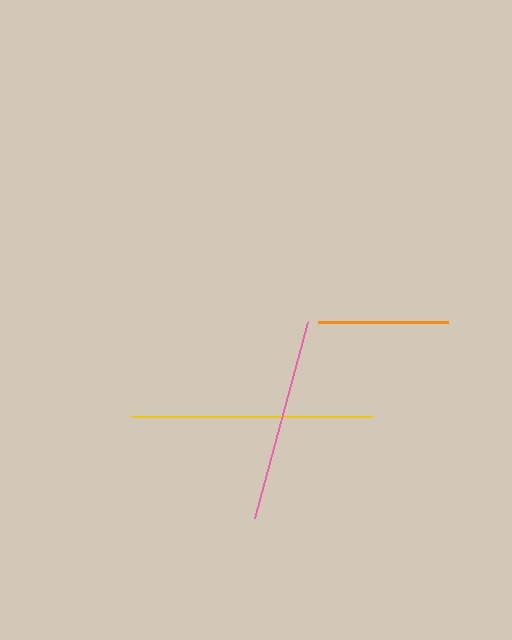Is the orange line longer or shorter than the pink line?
The pink line is longer than the orange line.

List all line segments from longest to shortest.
From longest to shortest: yellow, pink, orange.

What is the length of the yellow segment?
The yellow segment is approximately 242 pixels long.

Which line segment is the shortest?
The orange line is the shortest at approximately 130 pixels.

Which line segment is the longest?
The yellow line is the longest at approximately 242 pixels.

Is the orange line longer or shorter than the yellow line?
The yellow line is longer than the orange line.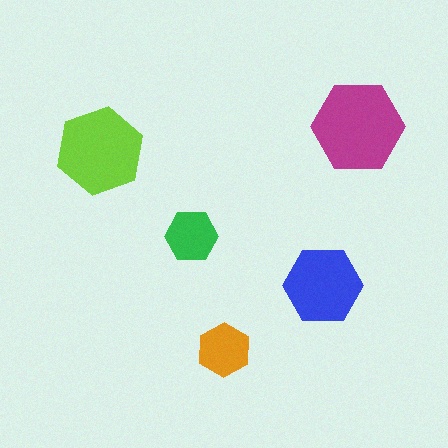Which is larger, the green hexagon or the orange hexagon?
The orange one.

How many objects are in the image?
There are 5 objects in the image.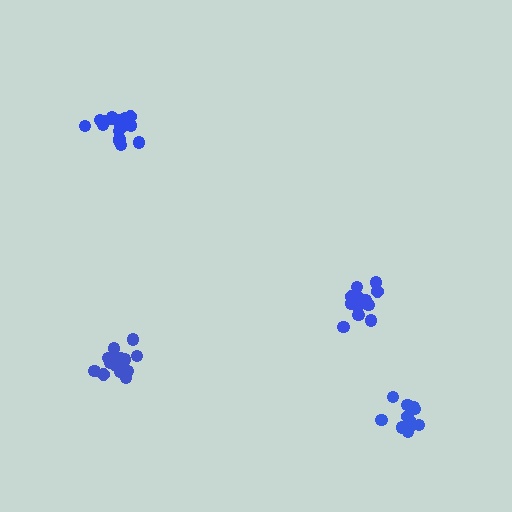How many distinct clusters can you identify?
There are 4 distinct clusters.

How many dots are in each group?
Group 1: 14 dots, Group 2: 17 dots, Group 3: 12 dots, Group 4: 16 dots (59 total).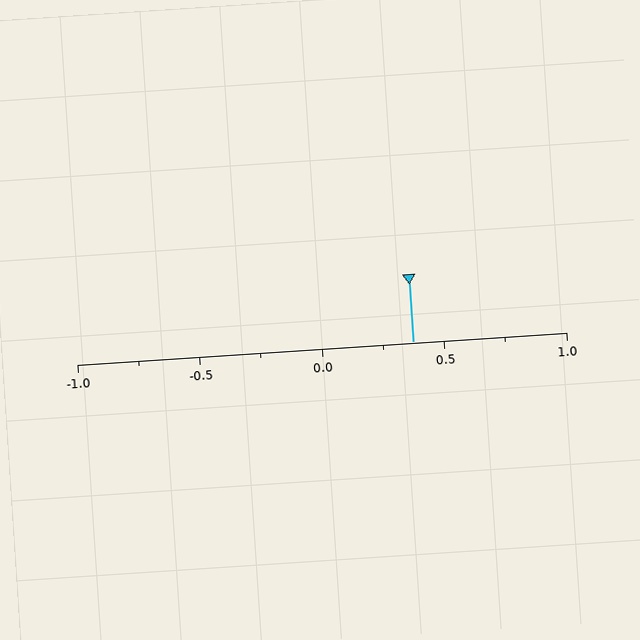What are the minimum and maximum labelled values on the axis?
The axis runs from -1.0 to 1.0.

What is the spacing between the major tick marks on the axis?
The major ticks are spaced 0.5 apart.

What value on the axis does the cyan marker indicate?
The marker indicates approximately 0.38.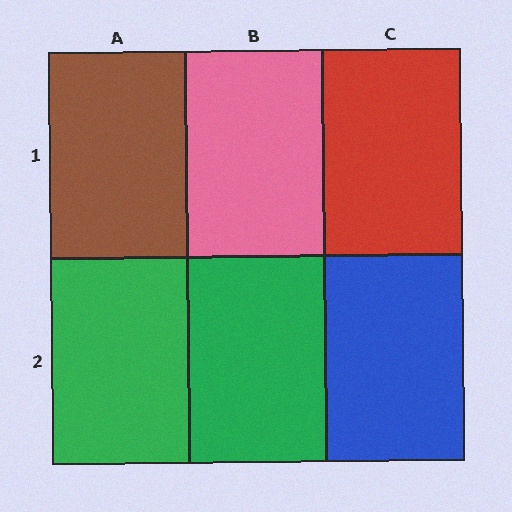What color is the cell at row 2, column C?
Blue.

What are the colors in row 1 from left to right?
Brown, pink, red.